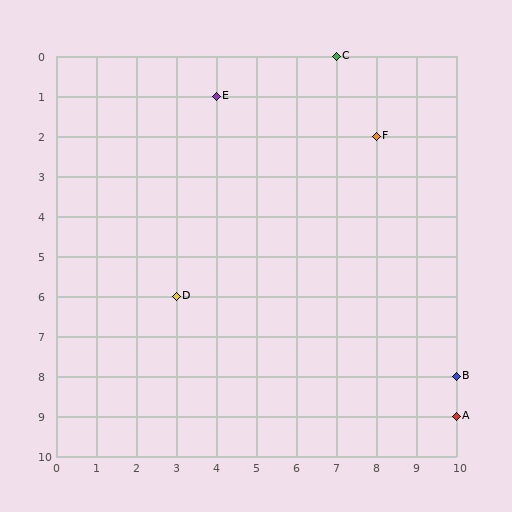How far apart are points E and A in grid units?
Points E and A are 6 columns and 8 rows apart (about 10.0 grid units diagonally).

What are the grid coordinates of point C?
Point C is at grid coordinates (7, 0).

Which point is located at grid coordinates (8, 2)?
Point F is at (8, 2).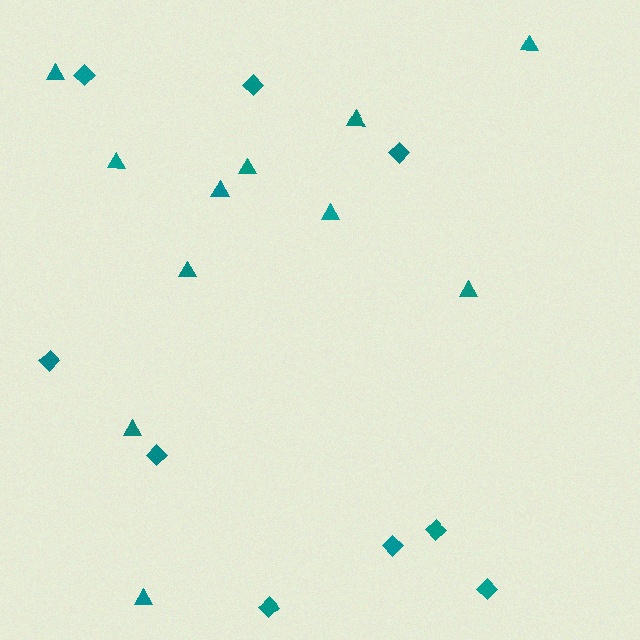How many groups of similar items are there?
There are 2 groups: one group of triangles (11) and one group of diamonds (9).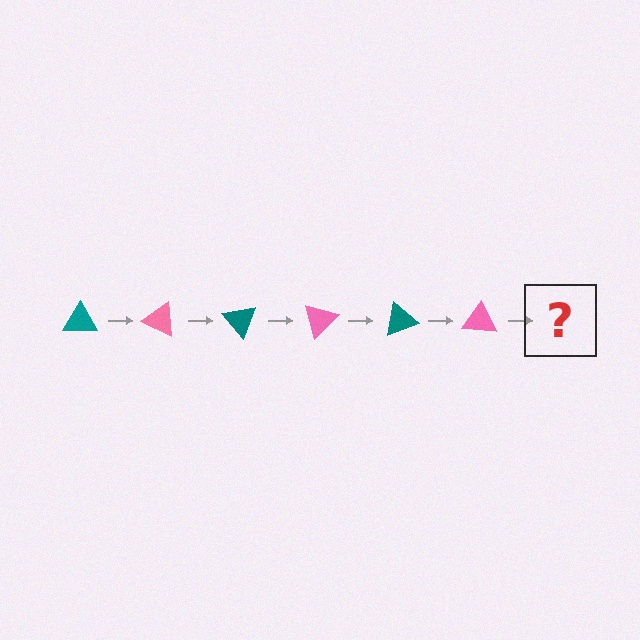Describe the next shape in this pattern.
It should be a teal triangle, rotated 150 degrees from the start.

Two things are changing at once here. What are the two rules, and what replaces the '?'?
The two rules are that it rotates 25 degrees each step and the color cycles through teal and pink. The '?' should be a teal triangle, rotated 150 degrees from the start.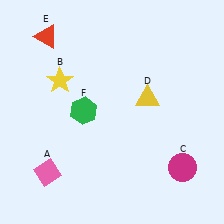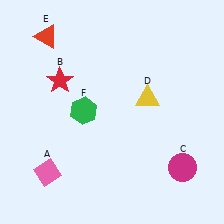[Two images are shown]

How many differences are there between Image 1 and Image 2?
There is 1 difference between the two images.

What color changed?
The star (B) changed from yellow in Image 1 to red in Image 2.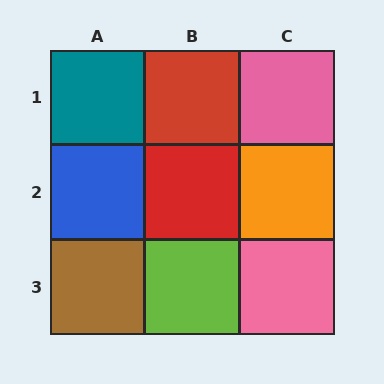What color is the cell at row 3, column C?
Pink.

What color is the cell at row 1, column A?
Teal.